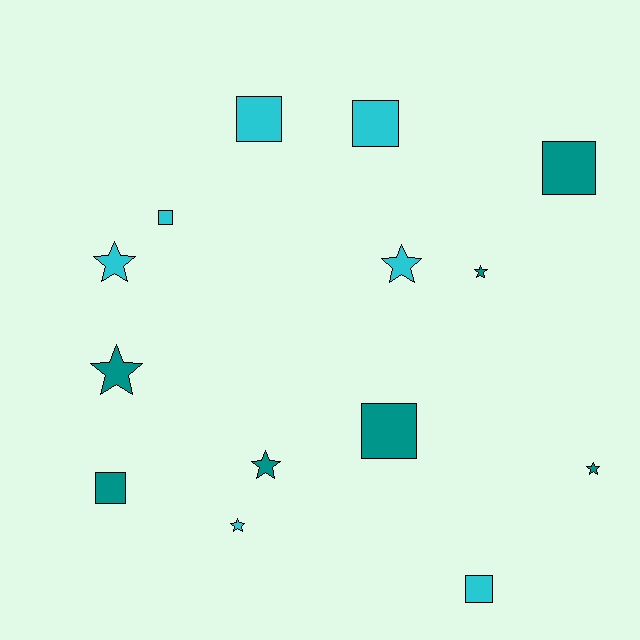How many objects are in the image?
There are 14 objects.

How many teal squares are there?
There are 3 teal squares.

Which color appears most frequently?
Teal, with 7 objects.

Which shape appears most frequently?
Star, with 7 objects.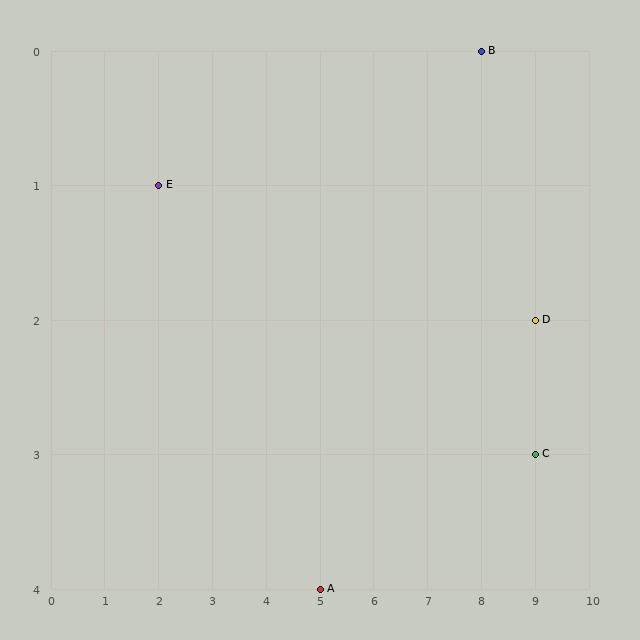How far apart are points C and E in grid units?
Points C and E are 7 columns and 2 rows apart (about 7.3 grid units diagonally).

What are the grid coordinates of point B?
Point B is at grid coordinates (8, 0).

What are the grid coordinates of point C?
Point C is at grid coordinates (9, 3).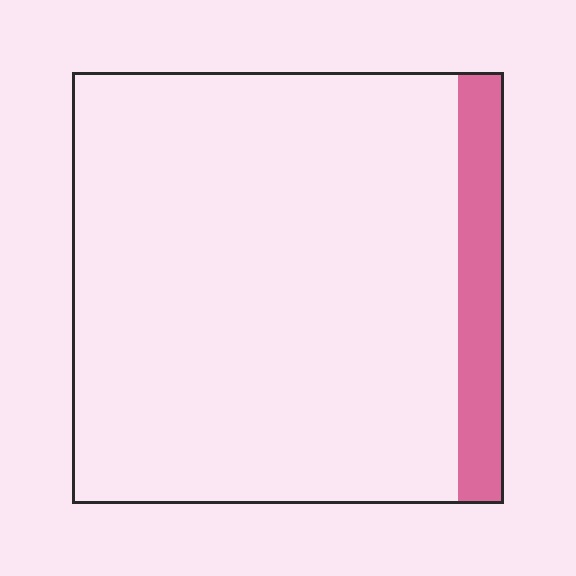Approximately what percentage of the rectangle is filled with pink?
Approximately 10%.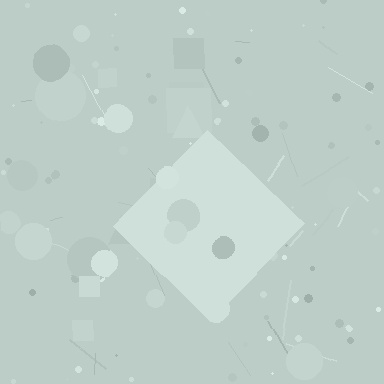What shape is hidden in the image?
A diamond is hidden in the image.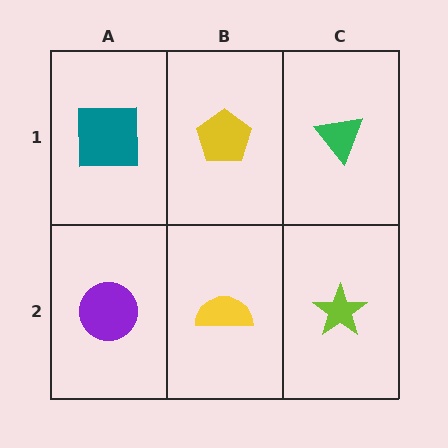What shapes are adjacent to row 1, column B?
A yellow semicircle (row 2, column B), a teal square (row 1, column A), a green triangle (row 1, column C).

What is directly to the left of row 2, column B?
A purple circle.